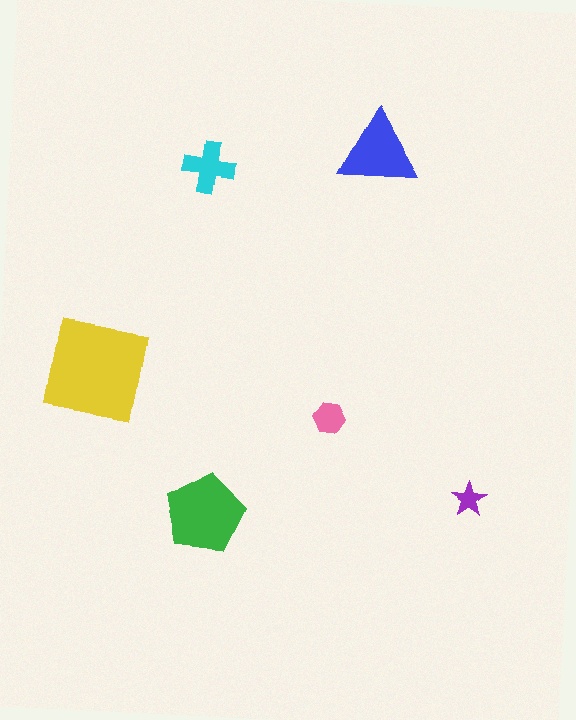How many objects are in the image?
There are 6 objects in the image.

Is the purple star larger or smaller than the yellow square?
Smaller.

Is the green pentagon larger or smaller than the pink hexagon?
Larger.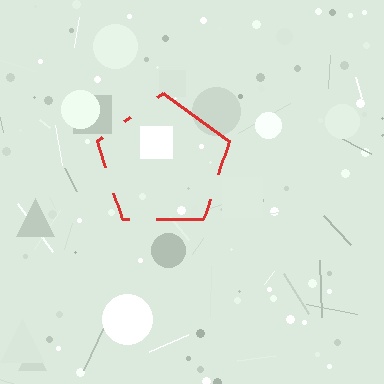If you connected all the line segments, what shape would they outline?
They would outline a pentagon.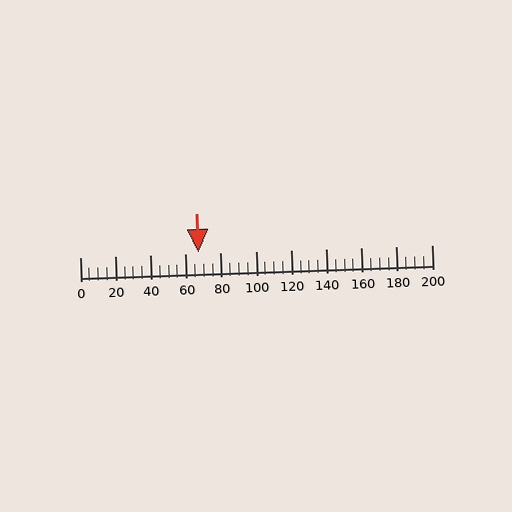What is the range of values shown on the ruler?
The ruler shows values from 0 to 200.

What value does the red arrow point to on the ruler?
The red arrow points to approximately 68.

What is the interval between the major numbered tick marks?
The major tick marks are spaced 20 units apart.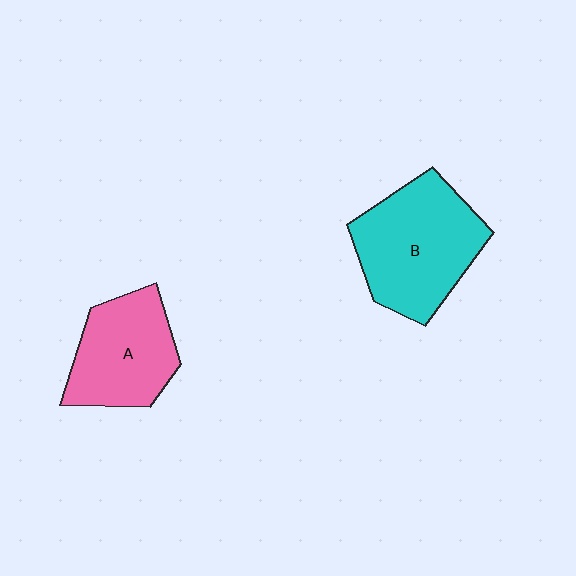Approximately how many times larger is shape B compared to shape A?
Approximately 1.3 times.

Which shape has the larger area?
Shape B (cyan).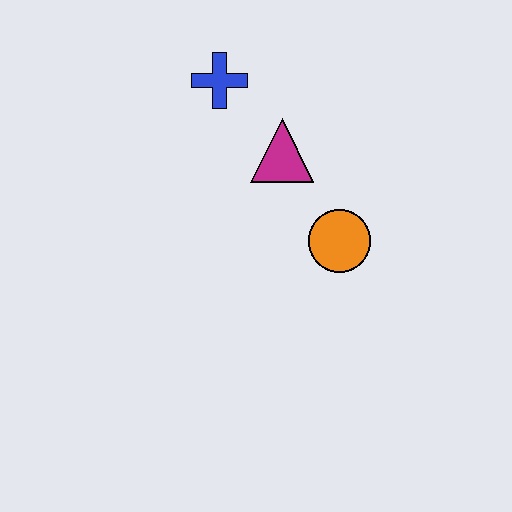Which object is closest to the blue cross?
The magenta triangle is closest to the blue cross.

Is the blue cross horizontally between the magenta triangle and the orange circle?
No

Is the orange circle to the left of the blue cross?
No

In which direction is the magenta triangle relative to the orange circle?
The magenta triangle is above the orange circle.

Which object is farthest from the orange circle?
The blue cross is farthest from the orange circle.